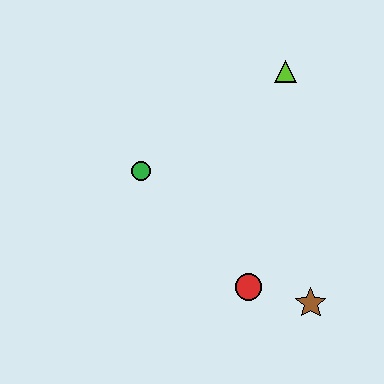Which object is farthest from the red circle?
The lime triangle is farthest from the red circle.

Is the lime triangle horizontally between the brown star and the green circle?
Yes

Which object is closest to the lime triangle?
The green circle is closest to the lime triangle.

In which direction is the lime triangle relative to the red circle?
The lime triangle is above the red circle.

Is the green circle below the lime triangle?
Yes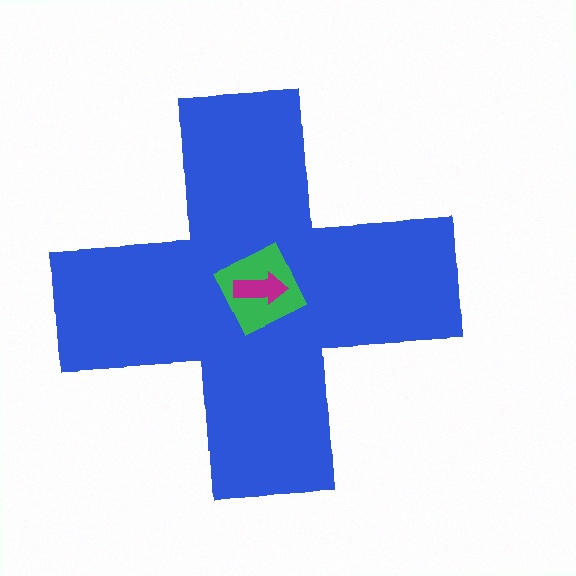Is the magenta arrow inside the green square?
Yes.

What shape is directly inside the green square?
The magenta arrow.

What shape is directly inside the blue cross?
The green square.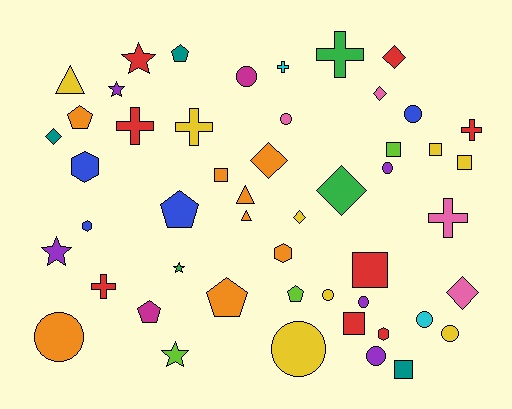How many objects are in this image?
There are 50 objects.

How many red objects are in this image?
There are 8 red objects.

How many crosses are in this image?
There are 7 crosses.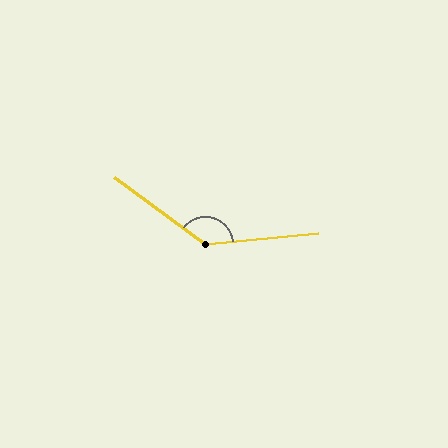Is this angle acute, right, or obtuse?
It is obtuse.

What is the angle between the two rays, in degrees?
Approximately 138 degrees.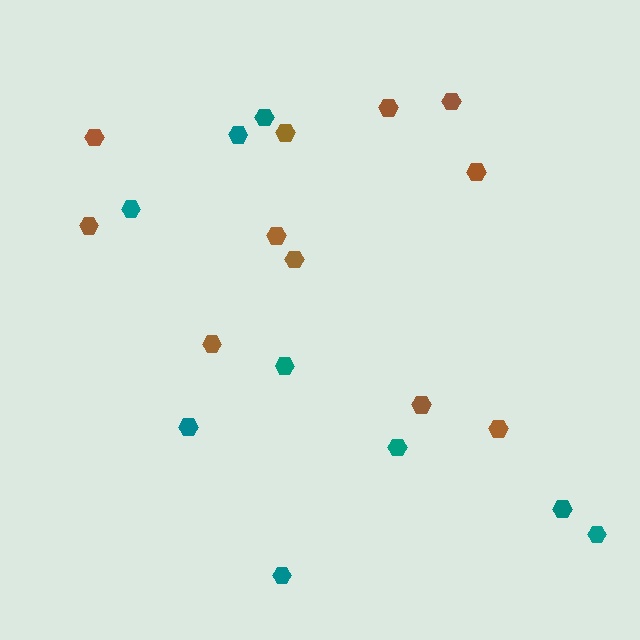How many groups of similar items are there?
There are 2 groups: one group of brown hexagons (11) and one group of teal hexagons (9).